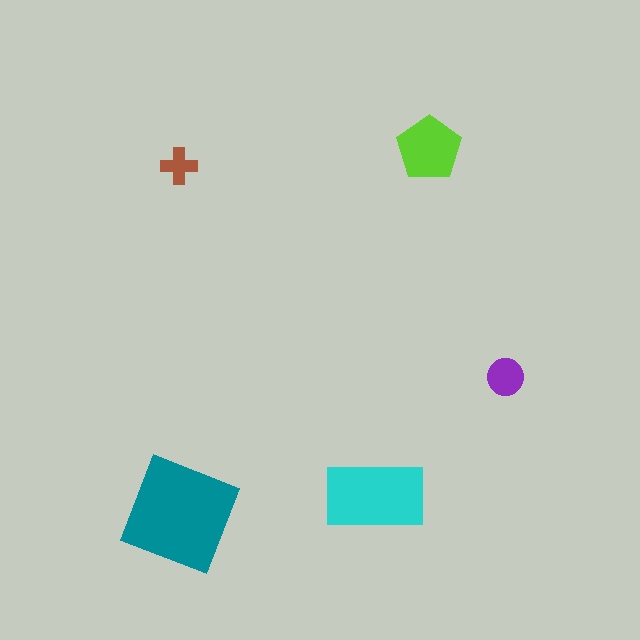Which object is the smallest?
The brown cross.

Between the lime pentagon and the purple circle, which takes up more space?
The lime pentagon.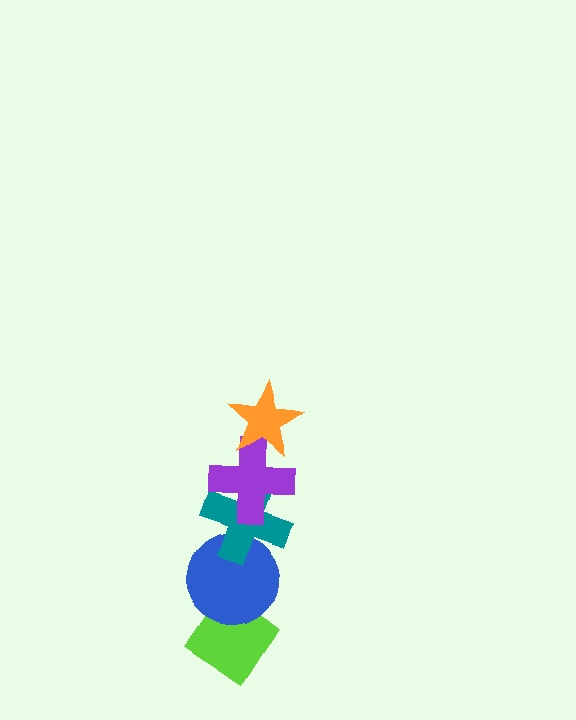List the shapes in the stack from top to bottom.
From top to bottom: the orange star, the purple cross, the teal cross, the blue circle, the lime diamond.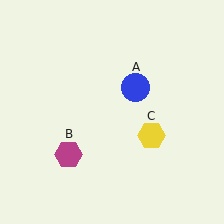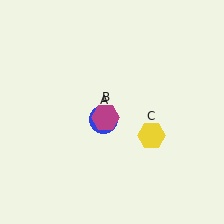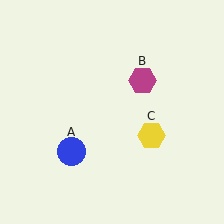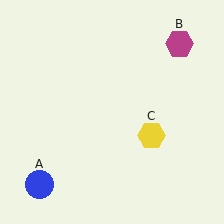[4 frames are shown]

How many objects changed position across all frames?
2 objects changed position: blue circle (object A), magenta hexagon (object B).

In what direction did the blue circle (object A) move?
The blue circle (object A) moved down and to the left.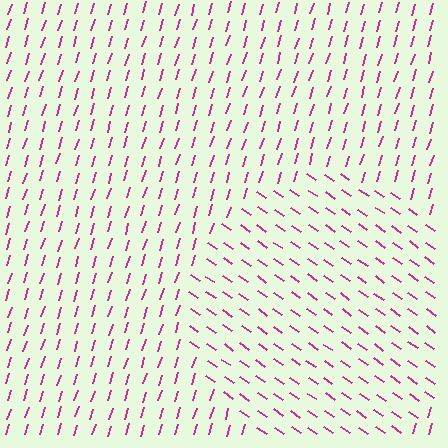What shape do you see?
I see a circle.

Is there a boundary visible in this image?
Yes, there is a texture boundary formed by a change in line orientation.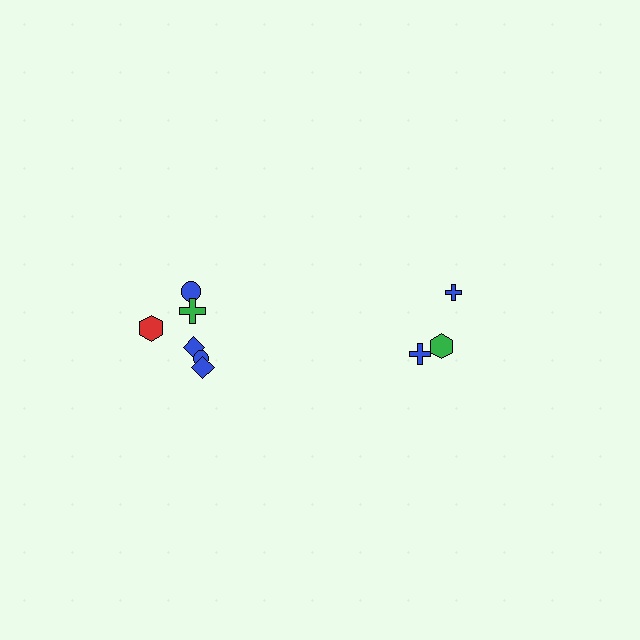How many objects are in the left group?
There are 6 objects.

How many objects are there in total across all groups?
There are 9 objects.